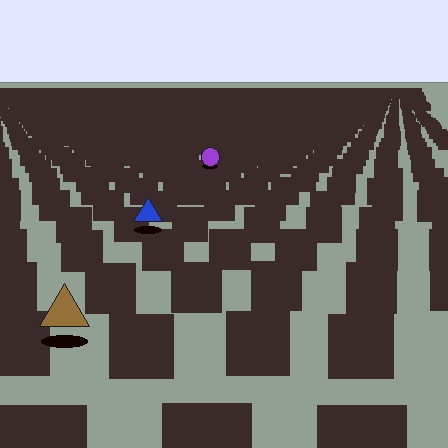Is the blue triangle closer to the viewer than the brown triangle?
No. The brown triangle is closer — you can tell from the texture gradient: the ground texture is coarser near it.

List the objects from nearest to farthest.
From nearest to farthest: the brown triangle, the blue triangle, the purple circle.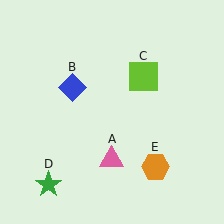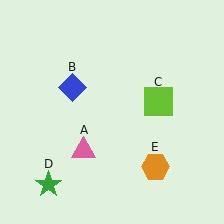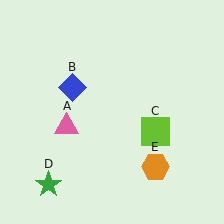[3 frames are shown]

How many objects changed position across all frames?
2 objects changed position: pink triangle (object A), lime square (object C).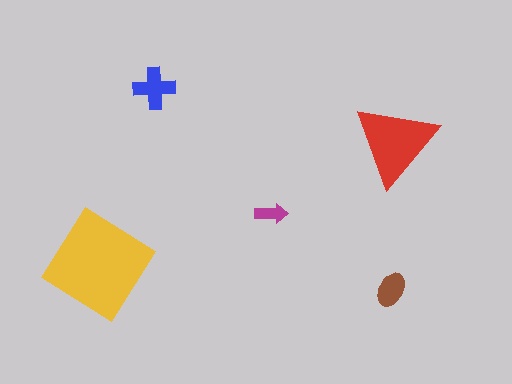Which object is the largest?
The yellow diamond.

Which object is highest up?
The blue cross is topmost.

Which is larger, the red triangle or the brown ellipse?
The red triangle.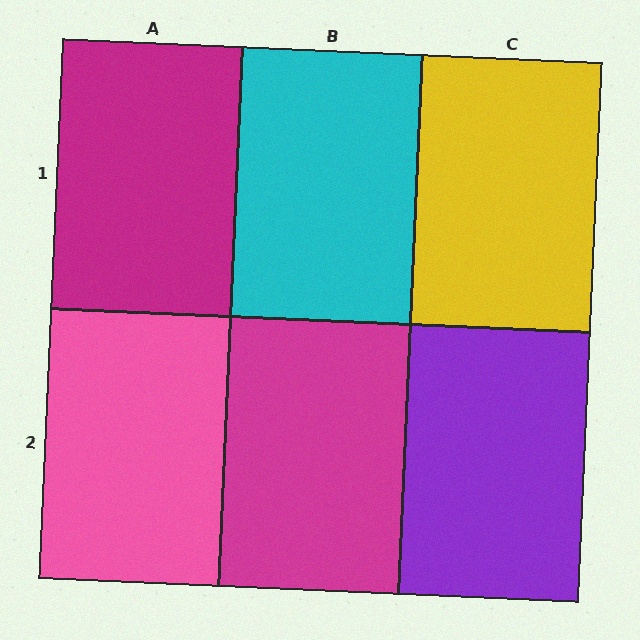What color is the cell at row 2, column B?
Magenta.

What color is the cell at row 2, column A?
Pink.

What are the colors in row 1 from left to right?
Magenta, cyan, yellow.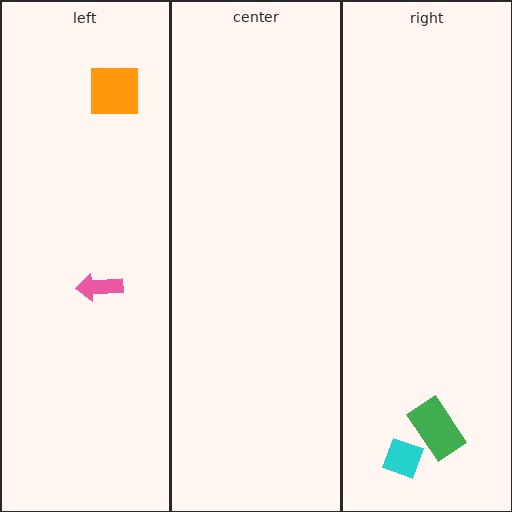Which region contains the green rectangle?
The right region.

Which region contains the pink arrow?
The left region.